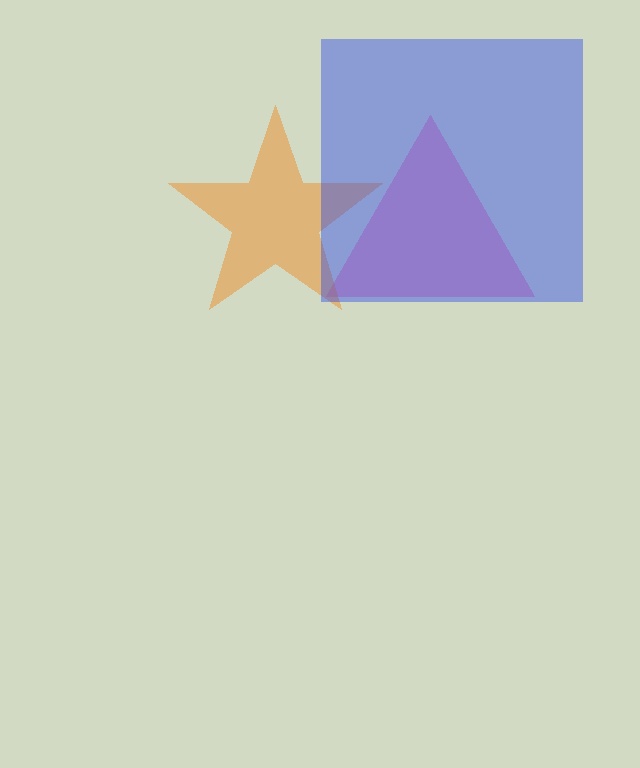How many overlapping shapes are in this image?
There are 3 overlapping shapes in the image.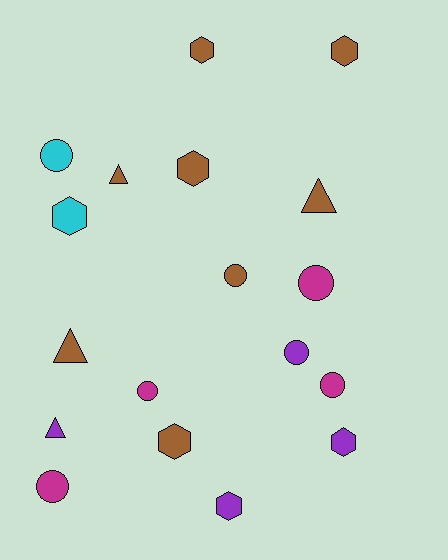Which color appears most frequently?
Brown, with 8 objects.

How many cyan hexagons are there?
There is 1 cyan hexagon.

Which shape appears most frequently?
Hexagon, with 7 objects.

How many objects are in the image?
There are 18 objects.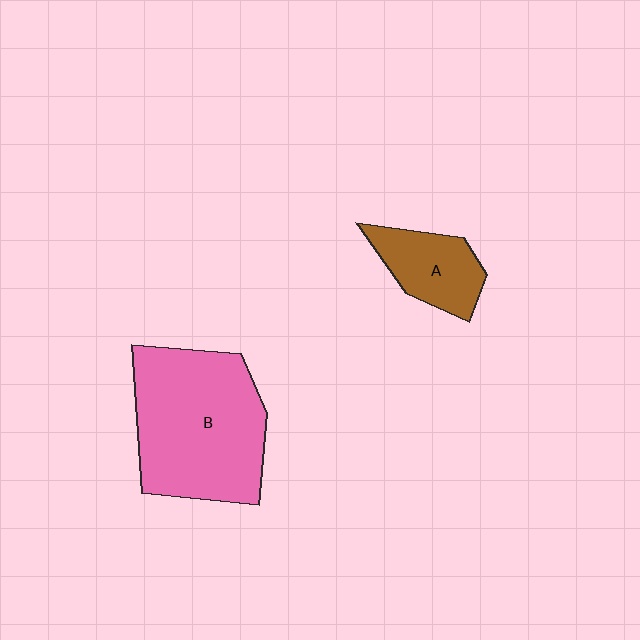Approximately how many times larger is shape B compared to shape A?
Approximately 2.6 times.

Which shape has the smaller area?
Shape A (brown).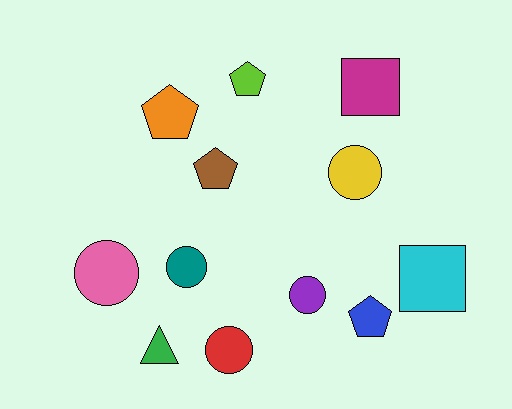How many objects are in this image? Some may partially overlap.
There are 12 objects.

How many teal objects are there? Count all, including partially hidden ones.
There is 1 teal object.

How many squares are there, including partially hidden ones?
There are 2 squares.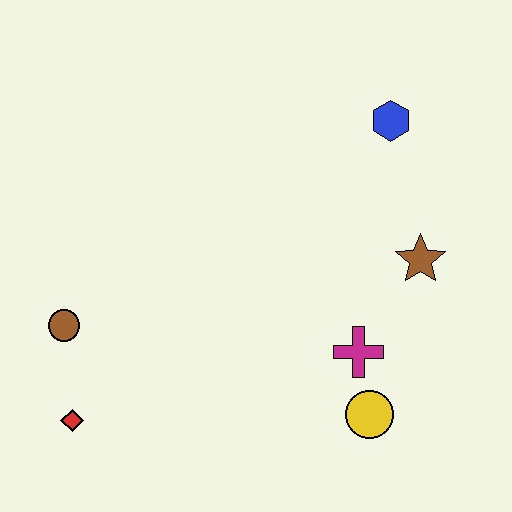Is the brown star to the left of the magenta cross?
No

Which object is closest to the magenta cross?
The yellow circle is closest to the magenta cross.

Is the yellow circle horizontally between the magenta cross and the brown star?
Yes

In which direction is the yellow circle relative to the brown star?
The yellow circle is below the brown star.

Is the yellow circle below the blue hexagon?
Yes